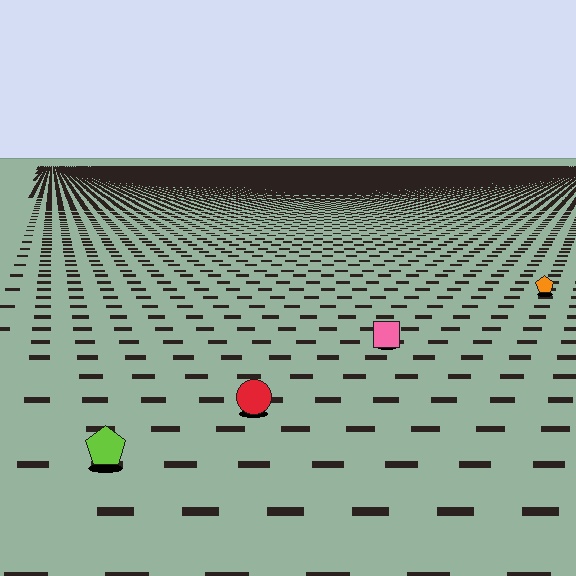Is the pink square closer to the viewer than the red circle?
No. The red circle is closer — you can tell from the texture gradient: the ground texture is coarser near it.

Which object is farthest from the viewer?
The orange pentagon is farthest from the viewer. It appears smaller and the ground texture around it is denser.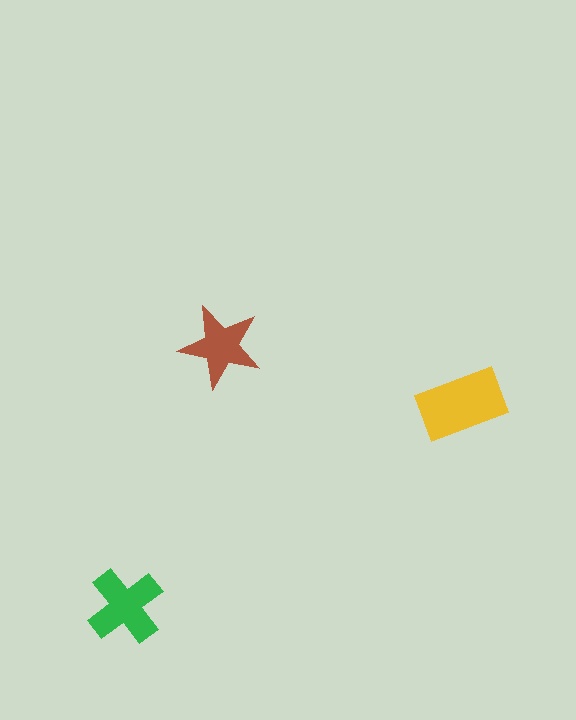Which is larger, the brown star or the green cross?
The green cross.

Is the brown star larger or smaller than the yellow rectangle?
Smaller.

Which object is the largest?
The yellow rectangle.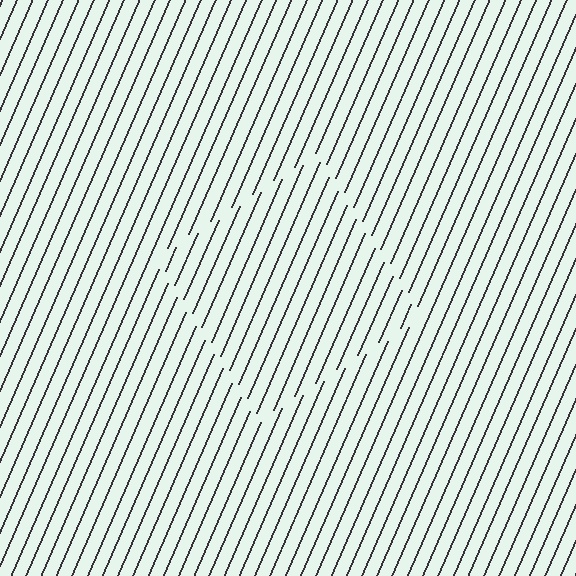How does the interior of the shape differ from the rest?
The interior of the shape contains the same grating, shifted by half a period — the contour is defined by the phase discontinuity where line-ends from the inner and outer gratings abut.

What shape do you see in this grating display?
An illusory square. The interior of the shape contains the same grating, shifted by half a period — the contour is defined by the phase discontinuity where line-ends from the inner and outer gratings abut.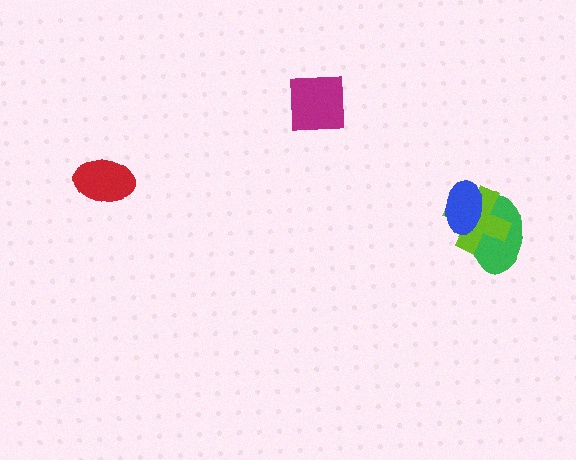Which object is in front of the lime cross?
The blue ellipse is in front of the lime cross.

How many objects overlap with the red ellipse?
0 objects overlap with the red ellipse.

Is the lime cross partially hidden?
Yes, it is partially covered by another shape.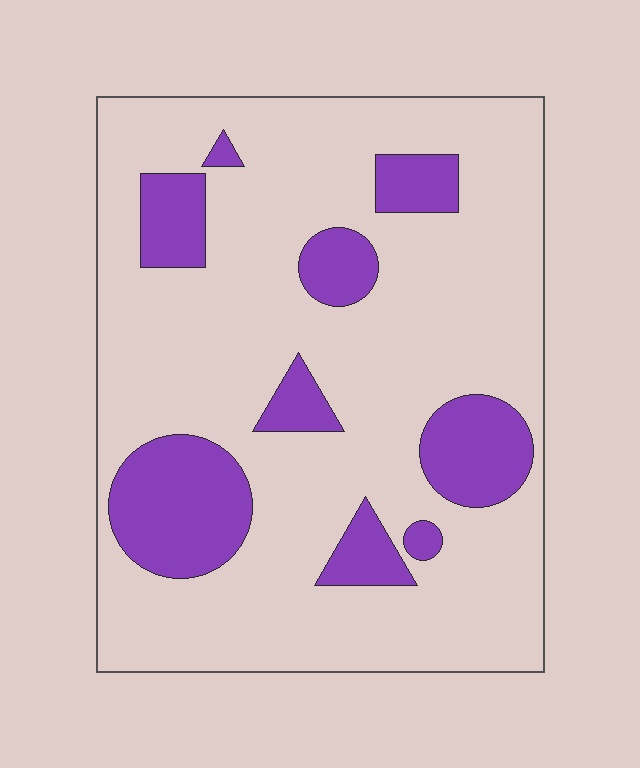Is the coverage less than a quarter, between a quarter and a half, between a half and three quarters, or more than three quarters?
Less than a quarter.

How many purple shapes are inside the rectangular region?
9.